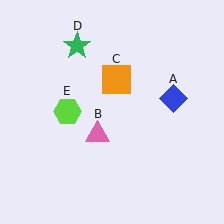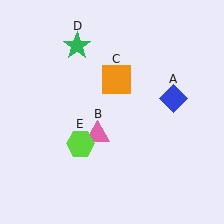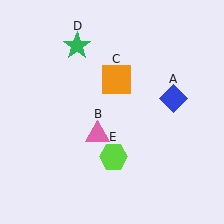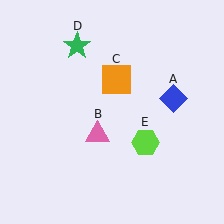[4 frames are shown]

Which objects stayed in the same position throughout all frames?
Blue diamond (object A) and pink triangle (object B) and orange square (object C) and green star (object D) remained stationary.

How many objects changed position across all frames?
1 object changed position: lime hexagon (object E).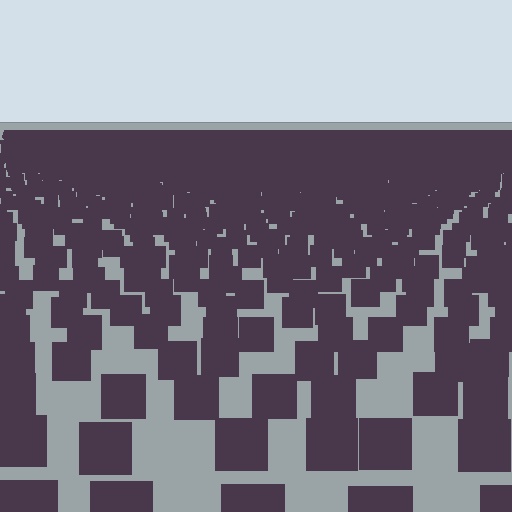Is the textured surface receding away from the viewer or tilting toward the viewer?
The surface is receding away from the viewer. Texture elements get smaller and denser toward the top.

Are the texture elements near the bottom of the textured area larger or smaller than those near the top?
Larger. Near the bottom, elements are closer to the viewer and appear at a bigger on-screen size.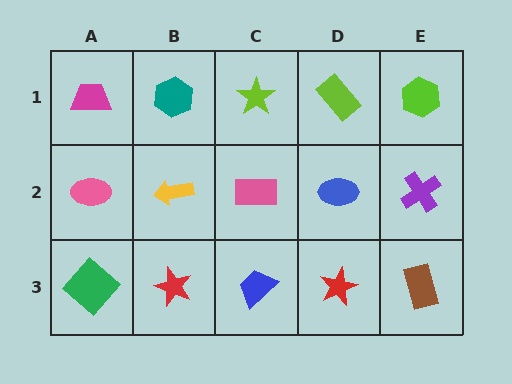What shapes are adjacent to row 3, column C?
A pink rectangle (row 2, column C), a red star (row 3, column B), a red star (row 3, column D).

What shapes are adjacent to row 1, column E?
A purple cross (row 2, column E), a lime rectangle (row 1, column D).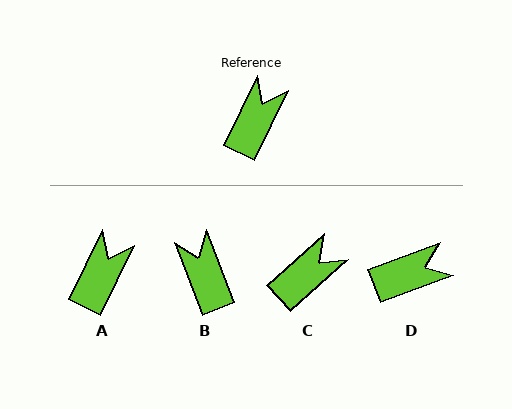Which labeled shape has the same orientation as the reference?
A.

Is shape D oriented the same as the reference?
No, it is off by about 44 degrees.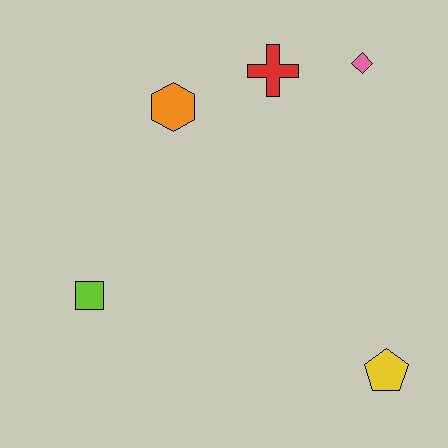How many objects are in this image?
There are 5 objects.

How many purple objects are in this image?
There are no purple objects.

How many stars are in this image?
There are no stars.